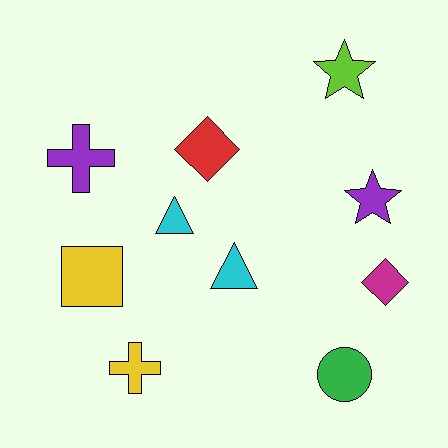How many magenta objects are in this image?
There is 1 magenta object.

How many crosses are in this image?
There are 2 crosses.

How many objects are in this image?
There are 10 objects.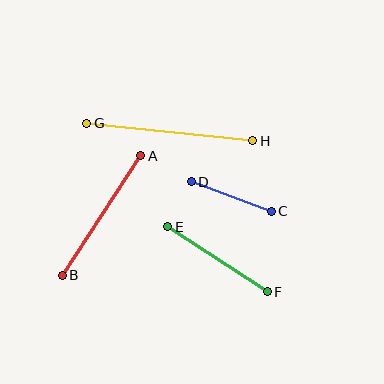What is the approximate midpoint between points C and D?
The midpoint is at approximately (231, 196) pixels.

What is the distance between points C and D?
The distance is approximately 86 pixels.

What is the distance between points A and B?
The distance is approximately 143 pixels.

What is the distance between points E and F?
The distance is approximately 118 pixels.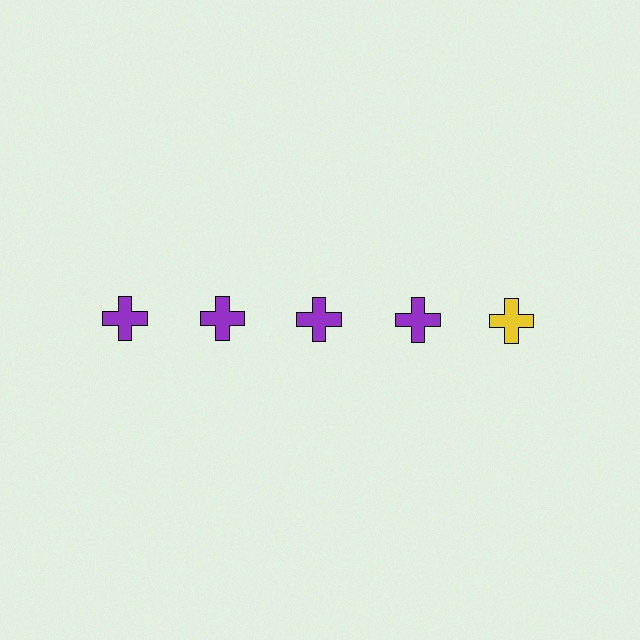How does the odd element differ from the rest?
It has a different color: yellow instead of purple.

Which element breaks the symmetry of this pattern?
The yellow cross in the top row, rightmost column breaks the symmetry. All other shapes are purple crosses.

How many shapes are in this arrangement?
There are 5 shapes arranged in a grid pattern.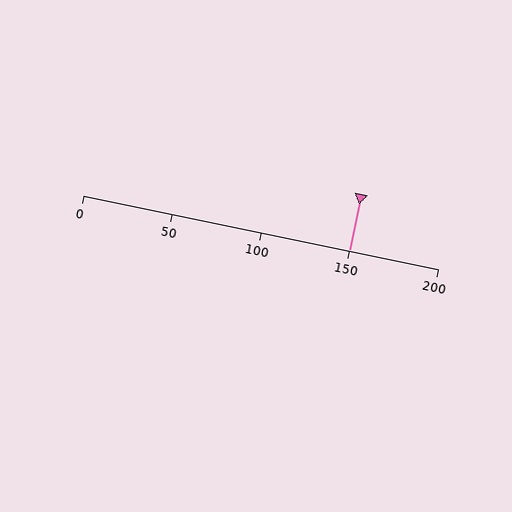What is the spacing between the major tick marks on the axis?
The major ticks are spaced 50 apart.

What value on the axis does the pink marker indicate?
The marker indicates approximately 150.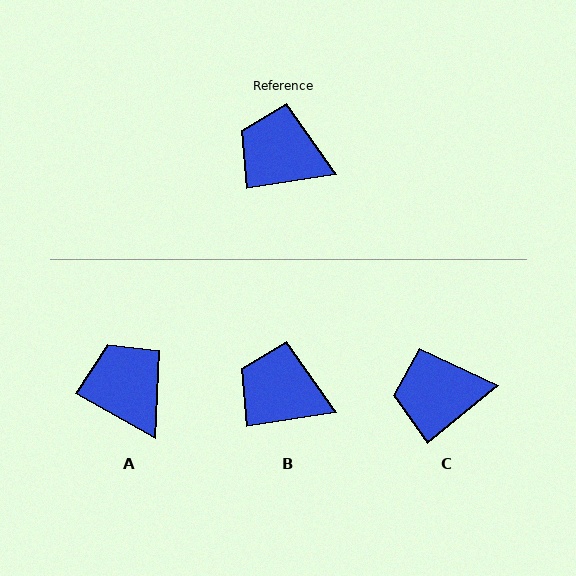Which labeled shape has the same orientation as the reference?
B.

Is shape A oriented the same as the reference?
No, it is off by about 38 degrees.